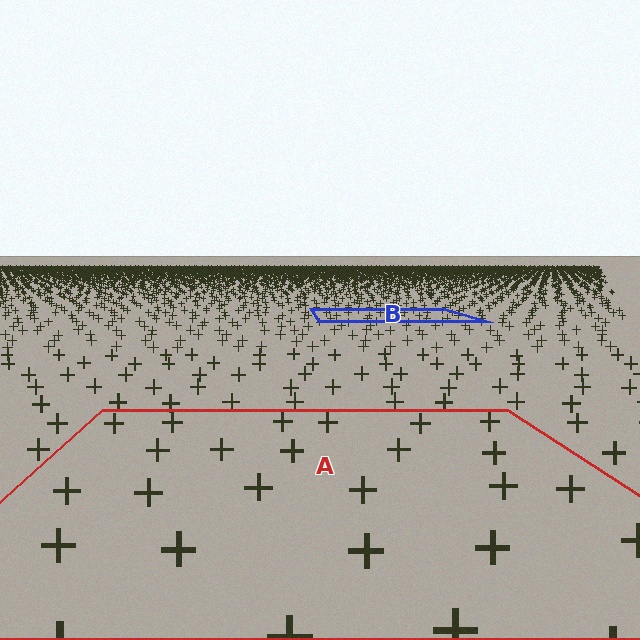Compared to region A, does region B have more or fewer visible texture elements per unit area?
Region B has more texture elements per unit area — they are packed more densely because it is farther away.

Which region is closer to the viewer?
Region A is closer. The texture elements there are larger and more spread out.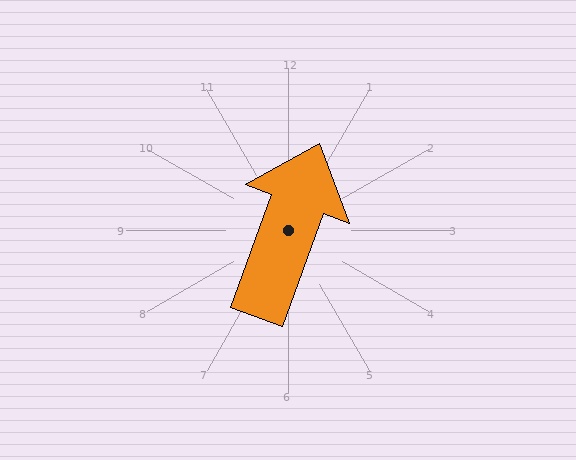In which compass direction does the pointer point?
North.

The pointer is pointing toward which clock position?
Roughly 1 o'clock.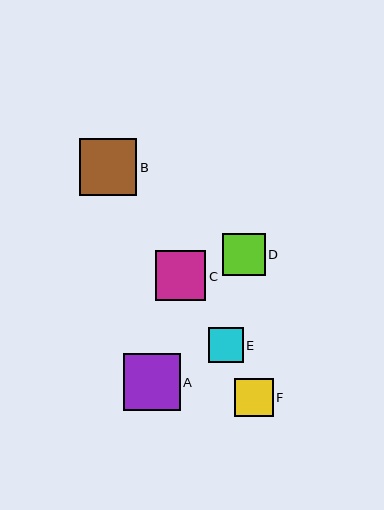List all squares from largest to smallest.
From largest to smallest: B, A, C, D, F, E.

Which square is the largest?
Square B is the largest with a size of approximately 57 pixels.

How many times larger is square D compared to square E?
Square D is approximately 1.2 times the size of square E.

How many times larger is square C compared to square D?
Square C is approximately 1.2 times the size of square D.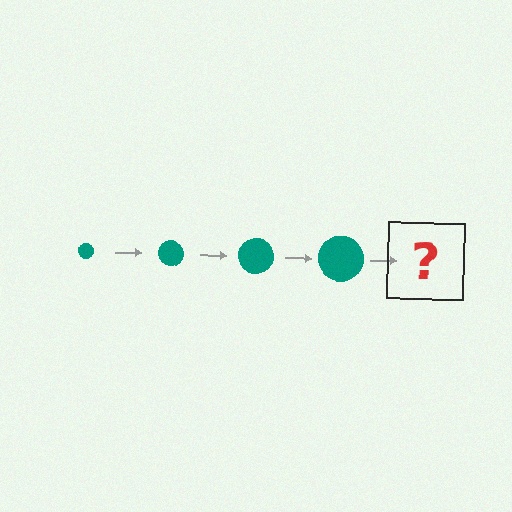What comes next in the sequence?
The next element should be a teal circle, larger than the previous one.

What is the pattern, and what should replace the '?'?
The pattern is that the circle gets progressively larger each step. The '?' should be a teal circle, larger than the previous one.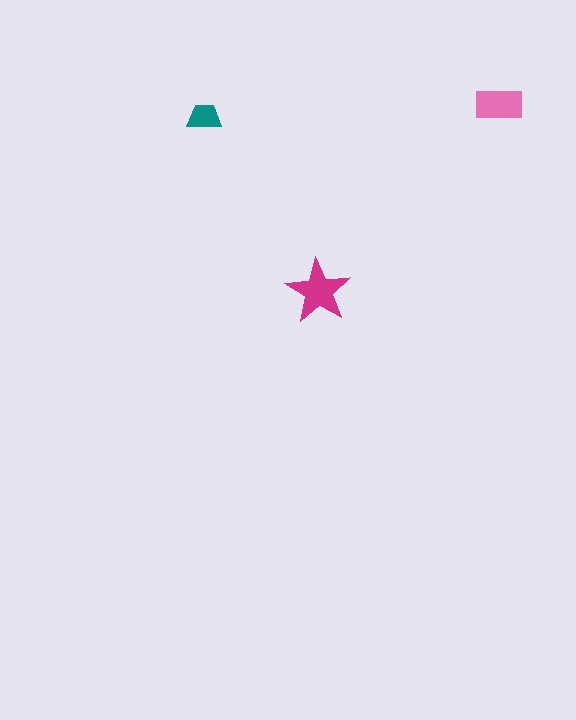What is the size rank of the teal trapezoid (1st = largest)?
3rd.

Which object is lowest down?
The magenta star is bottommost.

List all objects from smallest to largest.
The teal trapezoid, the pink rectangle, the magenta star.